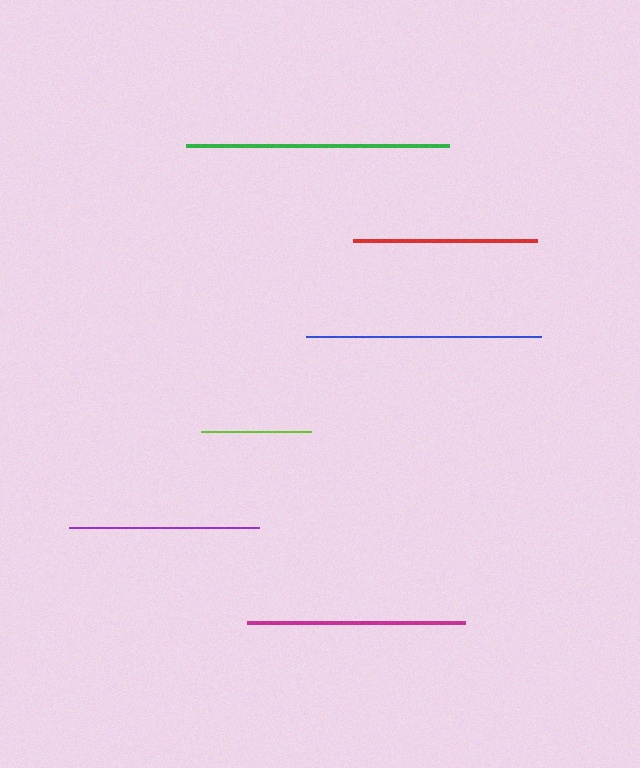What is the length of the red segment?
The red segment is approximately 183 pixels long.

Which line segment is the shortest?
The lime line is the shortest at approximately 110 pixels.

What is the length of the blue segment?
The blue segment is approximately 235 pixels long.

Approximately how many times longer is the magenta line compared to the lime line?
The magenta line is approximately 2.0 times the length of the lime line.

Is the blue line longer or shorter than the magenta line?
The blue line is longer than the magenta line.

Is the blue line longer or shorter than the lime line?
The blue line is longer than the lime line.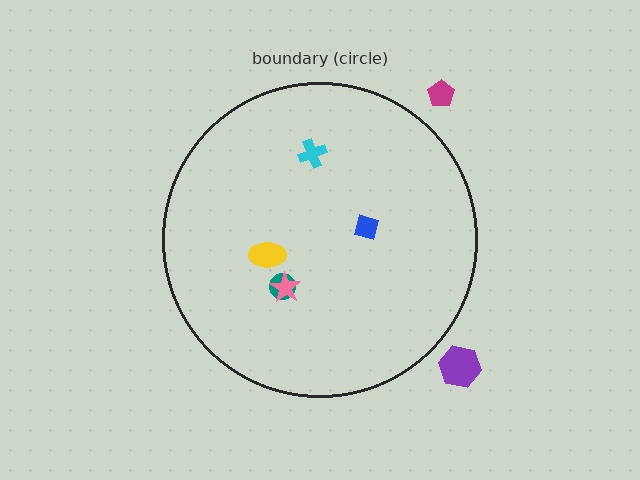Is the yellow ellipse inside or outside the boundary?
Inside.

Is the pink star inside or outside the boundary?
Inside.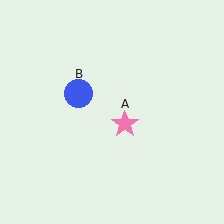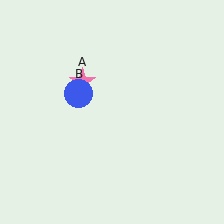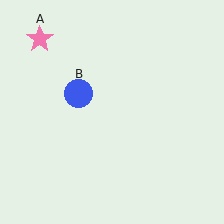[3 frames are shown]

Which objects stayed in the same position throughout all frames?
Blue circle (object B) remained stationary.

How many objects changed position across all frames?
1 object changed position: pink star (object A).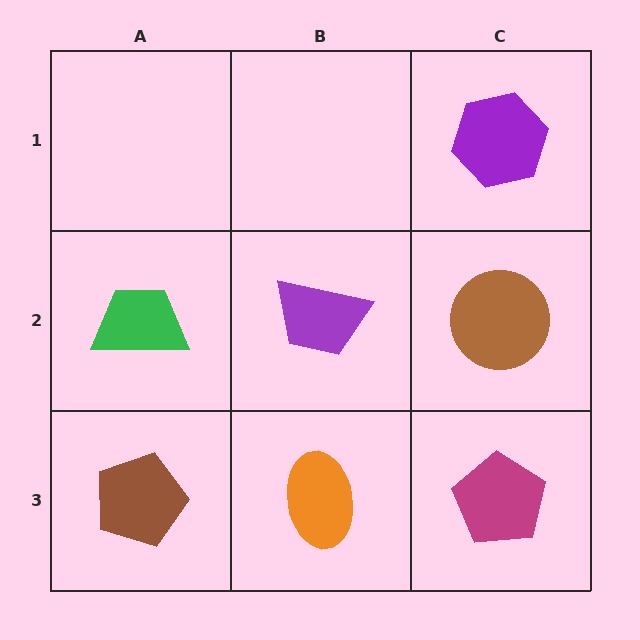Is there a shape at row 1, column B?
No, that cell is empty.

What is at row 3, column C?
A magenta pentagon.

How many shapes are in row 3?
3 shapes.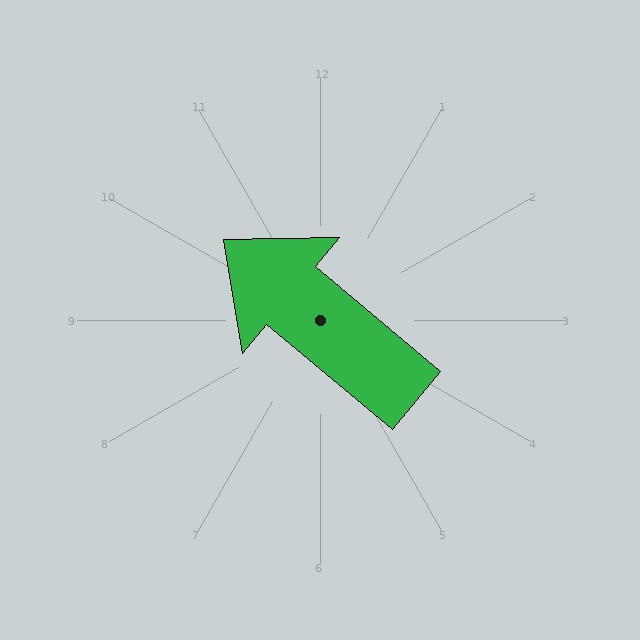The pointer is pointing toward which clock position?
Roughly 10 o'clock.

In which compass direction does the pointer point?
Northwest.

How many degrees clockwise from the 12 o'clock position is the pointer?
Approximately 310 degrees.